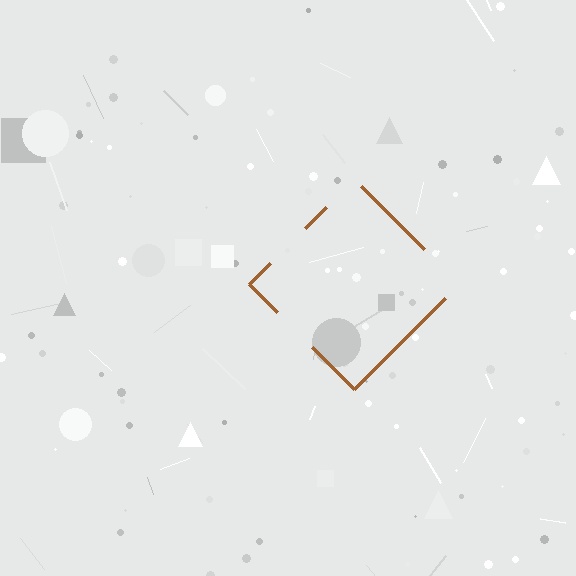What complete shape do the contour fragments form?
The contour fragments form a diamond.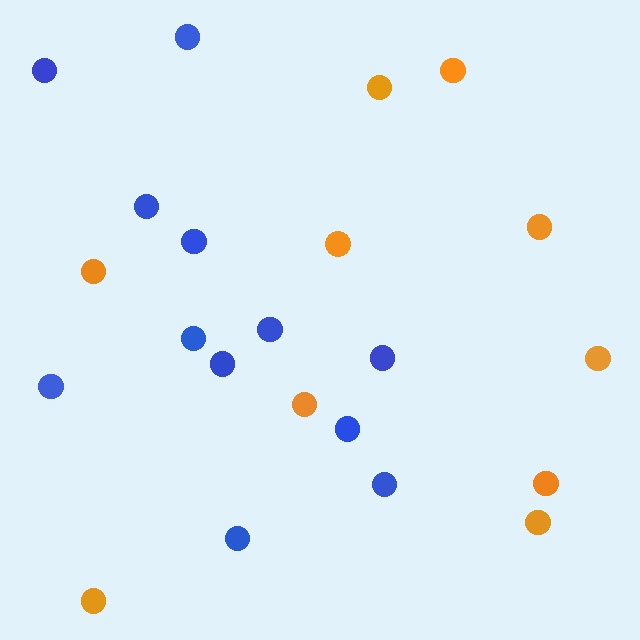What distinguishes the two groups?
There are 2 groups: one group of orange circles (10) and one group of blue circles (12).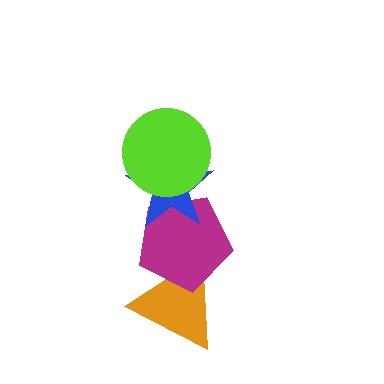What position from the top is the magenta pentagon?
The magenta pentagon is 3rd from the top.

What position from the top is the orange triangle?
The orange triangle is 4th from the top.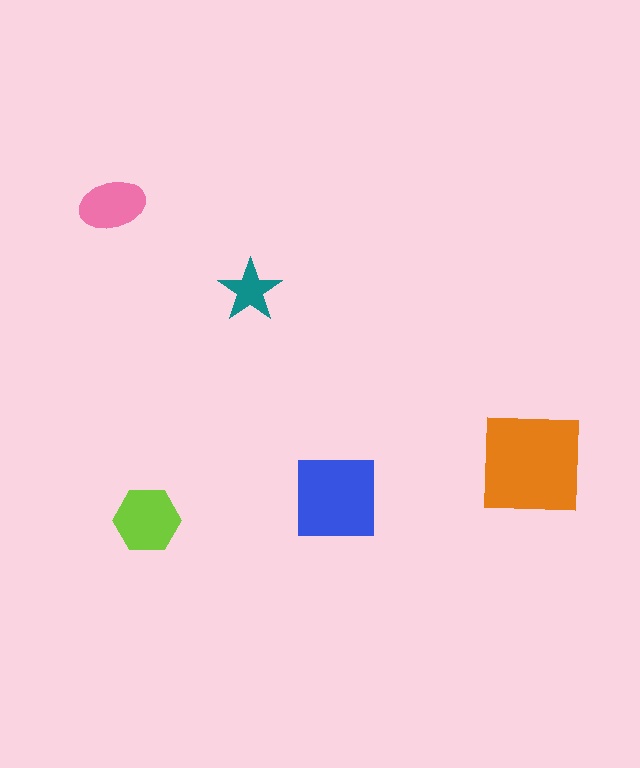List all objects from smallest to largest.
The teal star, the pink ellipse, the lime hexagon, the blue square, the orange square.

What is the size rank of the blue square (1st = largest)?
2nd.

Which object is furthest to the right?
The orange square is rightmost.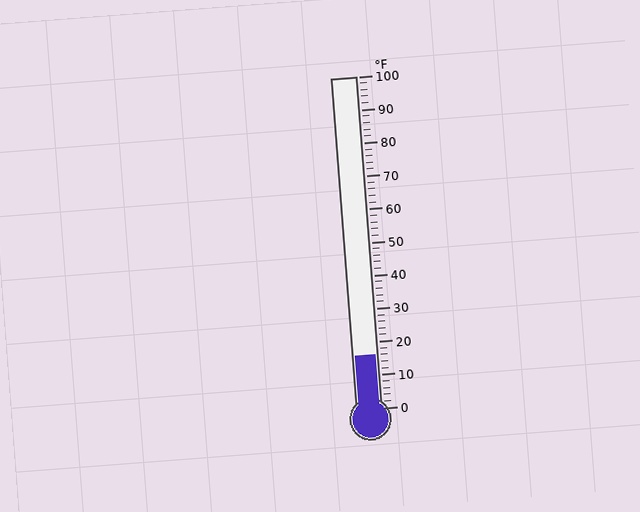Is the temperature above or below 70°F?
The temperature is below 70°F.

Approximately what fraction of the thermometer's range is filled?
The thermometer is filled to approximately 15% of its range.